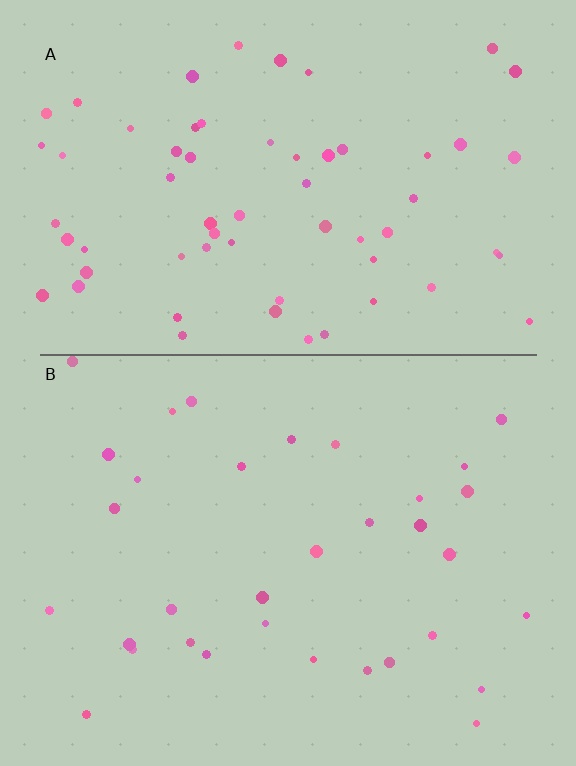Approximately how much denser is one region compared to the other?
Approximately 1.9× — region A over region B.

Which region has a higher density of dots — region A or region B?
A (the top).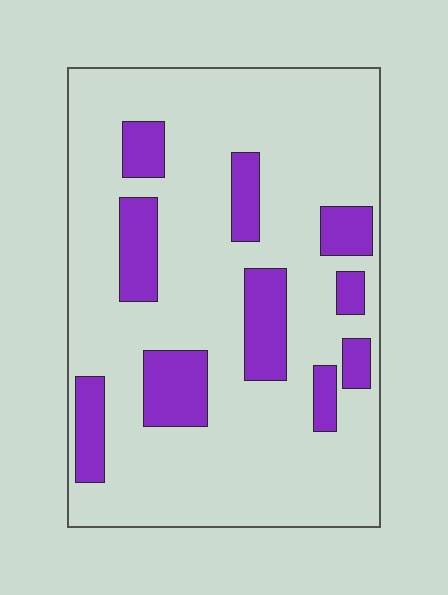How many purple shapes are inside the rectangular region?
10.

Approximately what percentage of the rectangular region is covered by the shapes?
Approximately 20%.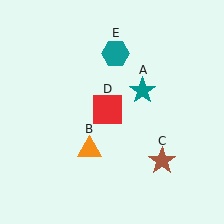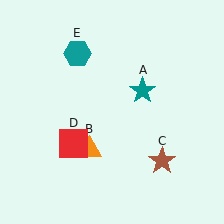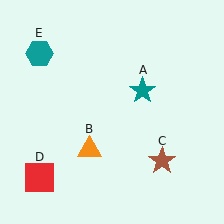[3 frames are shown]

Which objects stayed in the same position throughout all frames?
Teal star (object A) and orange triangle (object B) and brown star (object C) remained stationary.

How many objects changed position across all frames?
2 objects changed position: red square (object D), teal hexagon (object E).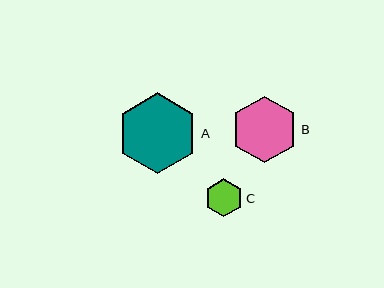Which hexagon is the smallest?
Hexagon C is the smallest with a size of approximately 38 pixels.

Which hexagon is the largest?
Hexagon A is the largest with a size of approximately 80 pixels.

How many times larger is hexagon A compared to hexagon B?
Hexagon A is approximately 1.2 times the size of hexagon B.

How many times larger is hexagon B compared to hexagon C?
Hexagon B is approximately 1.7 times the size of hexagon C.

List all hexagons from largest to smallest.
From largest to smallest: A, B, C.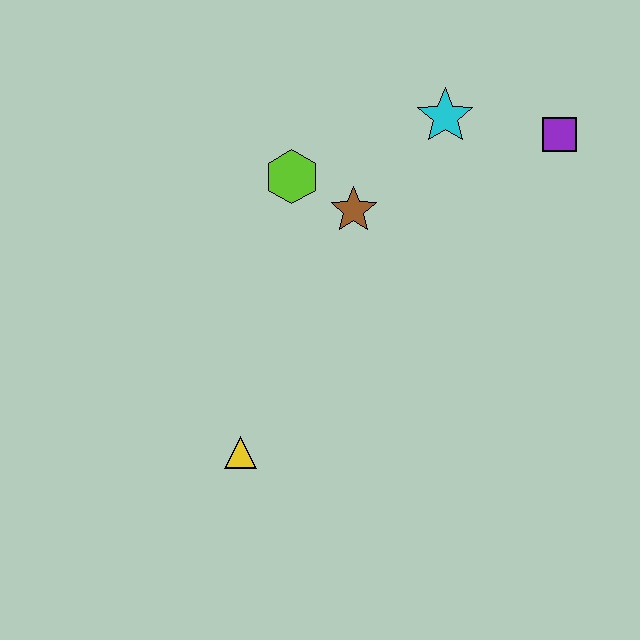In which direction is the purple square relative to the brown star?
The purple square is to the right of the brown star.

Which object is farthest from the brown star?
The yellow triangle is farthest from the brown star.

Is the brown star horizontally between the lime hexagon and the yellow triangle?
No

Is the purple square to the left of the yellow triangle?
No